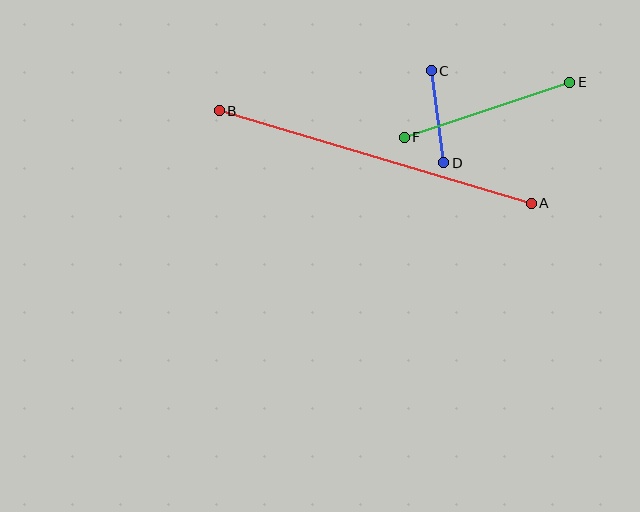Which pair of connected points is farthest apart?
Points A and B are farthest apart.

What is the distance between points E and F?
The distance is approximately 174 pixels.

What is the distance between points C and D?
The distance is approximately 93 pixels.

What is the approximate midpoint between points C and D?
The midpoint is at approximately (437, 117) pixels.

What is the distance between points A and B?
The distance is approximately 325 pixels.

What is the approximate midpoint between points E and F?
The midpoint is at approximately (487, 110) pixels.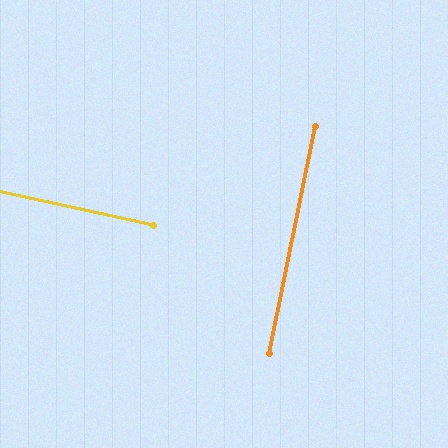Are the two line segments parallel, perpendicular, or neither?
Perpendicular — they meet at approximately 89°.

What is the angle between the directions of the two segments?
Approximately 89 degrees.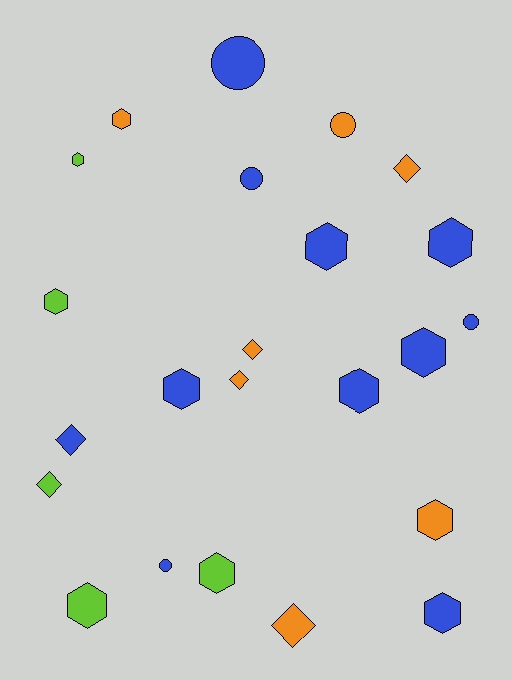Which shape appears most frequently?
Hexagon, with 12 objects.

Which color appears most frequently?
Blue, with 11 objects.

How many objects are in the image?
There are 23 objects.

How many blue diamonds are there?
There is 1 blue diamond.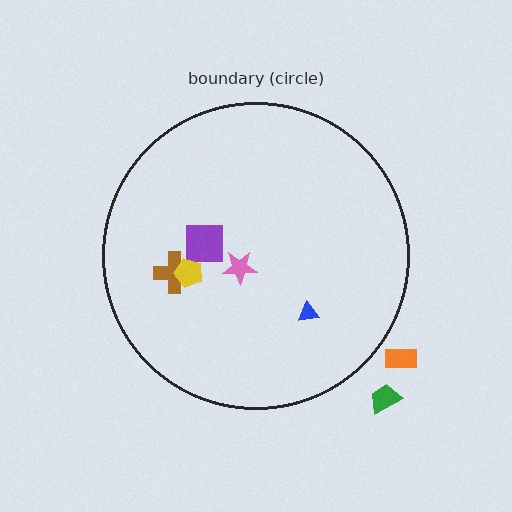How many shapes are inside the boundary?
5 inside, 2 outside.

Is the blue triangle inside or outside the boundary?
Inside.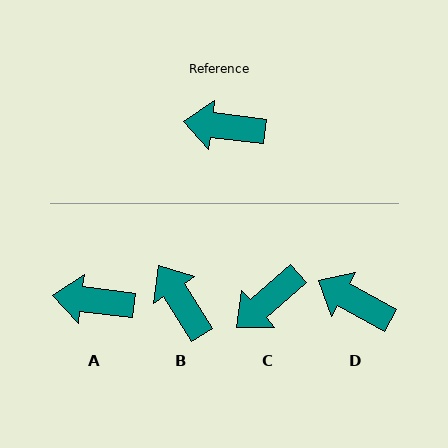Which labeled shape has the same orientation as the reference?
A.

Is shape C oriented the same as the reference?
No, it is off by about 48 degrees.